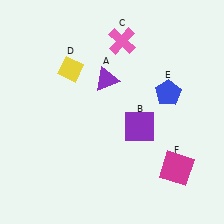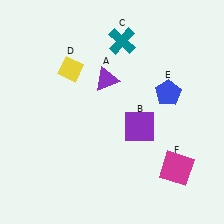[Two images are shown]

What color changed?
The cross (C) changed from pink in Image 1 to teal in Image 2.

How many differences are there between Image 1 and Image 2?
There is 1 difference between the two images.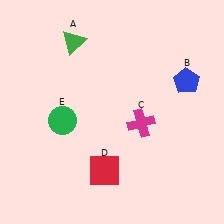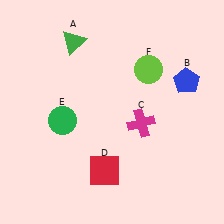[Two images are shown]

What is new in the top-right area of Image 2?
A lime circle (F) was added in the top-right area of Image 2.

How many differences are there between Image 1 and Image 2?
There is 1 difference between the two images.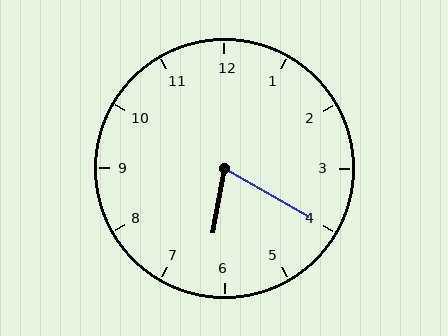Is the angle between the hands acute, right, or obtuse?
It is acute.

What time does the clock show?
6:20.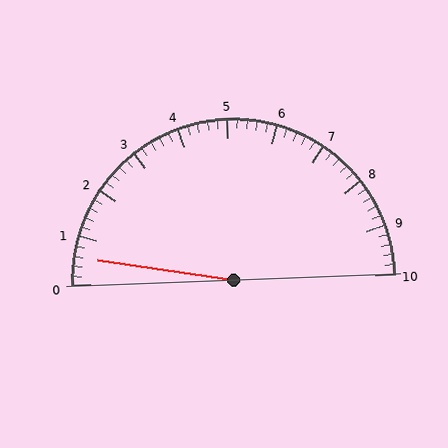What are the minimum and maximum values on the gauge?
The gauge ranges from 0 to 10.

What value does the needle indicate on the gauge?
The needle indicates approximately 0.6.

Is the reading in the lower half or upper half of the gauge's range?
The reading is in the lower half of the range (0 to 10).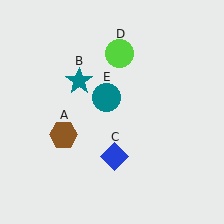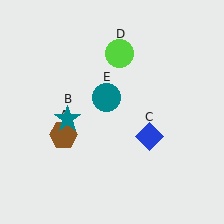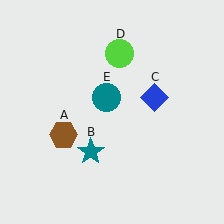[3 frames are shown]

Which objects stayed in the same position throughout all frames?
Brown hexagon (object A) and lime circle (object D) and teal circle (object E) remained stationary.